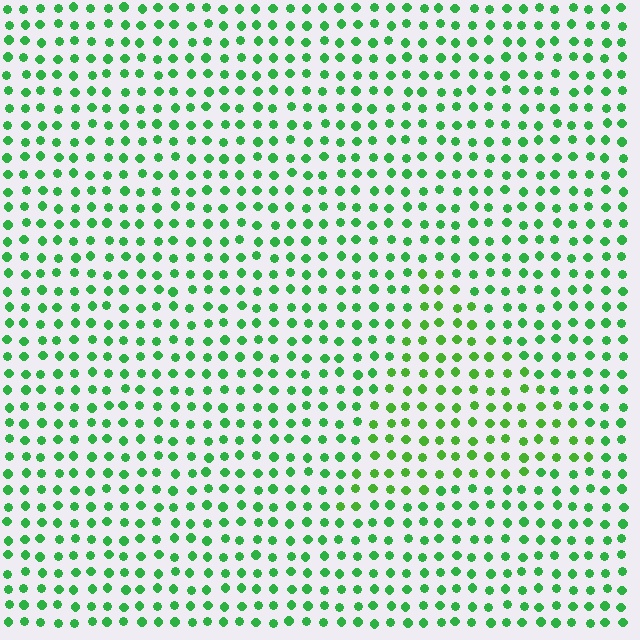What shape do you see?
I see a triangle.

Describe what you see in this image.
The image is filled with small green elements in a uniform arrangement. A triangle-shaped region is visible where the elements are tinted to a slightly different hue, forming a subtle color boundary.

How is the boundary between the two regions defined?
The boundary is defined purely by a slight shift in hue (about 22 degrees). Spacing, size, and orientation are identical on both sides.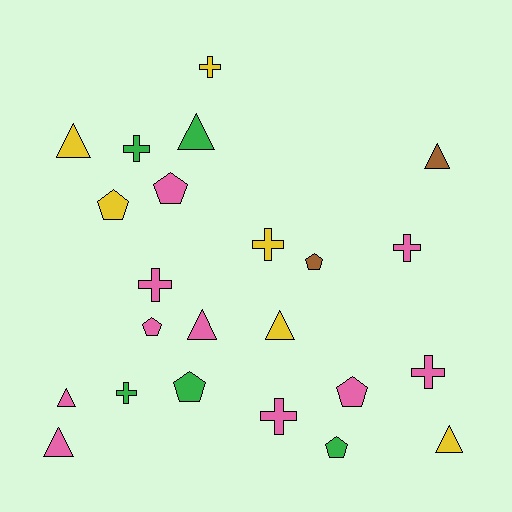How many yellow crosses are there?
There are 2 yellow crosses.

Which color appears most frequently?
Pink, with 10 objects.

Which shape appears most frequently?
Cross, with 8 objects.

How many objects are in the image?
There are 23 objects.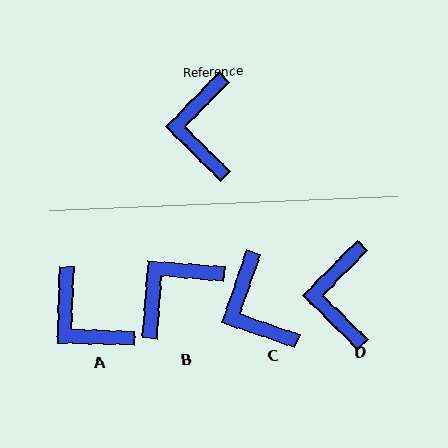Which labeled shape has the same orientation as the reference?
D.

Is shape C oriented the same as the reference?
No, it is off by about 26 degrees.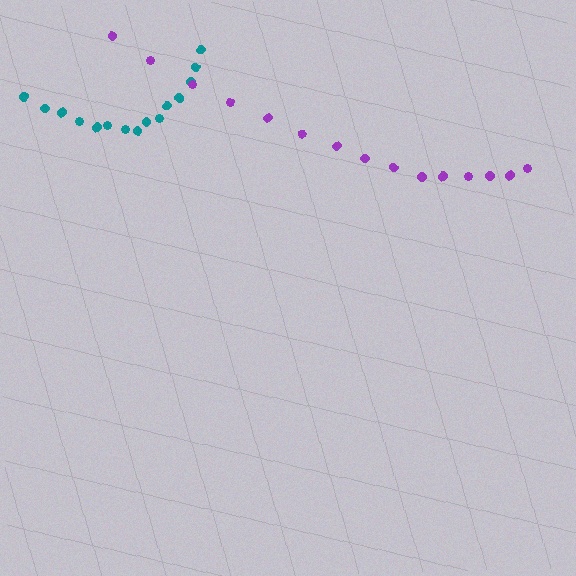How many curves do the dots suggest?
There are 2 distinct paths.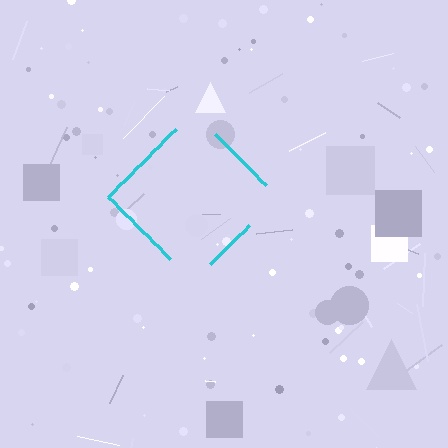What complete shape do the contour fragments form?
The contour fragments form a diamond.